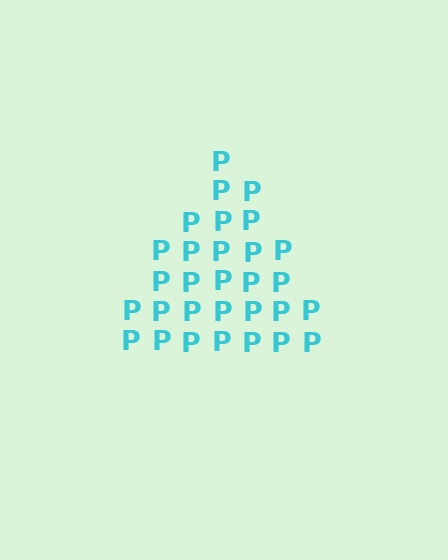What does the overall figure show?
The overall figure shows a triangle.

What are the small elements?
The small elements are letter P's.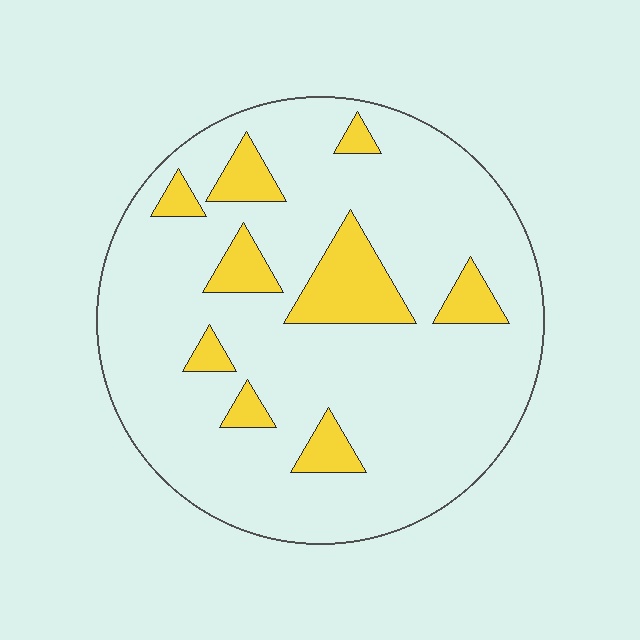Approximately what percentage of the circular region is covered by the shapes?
Approximately 15%.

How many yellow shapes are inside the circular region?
9.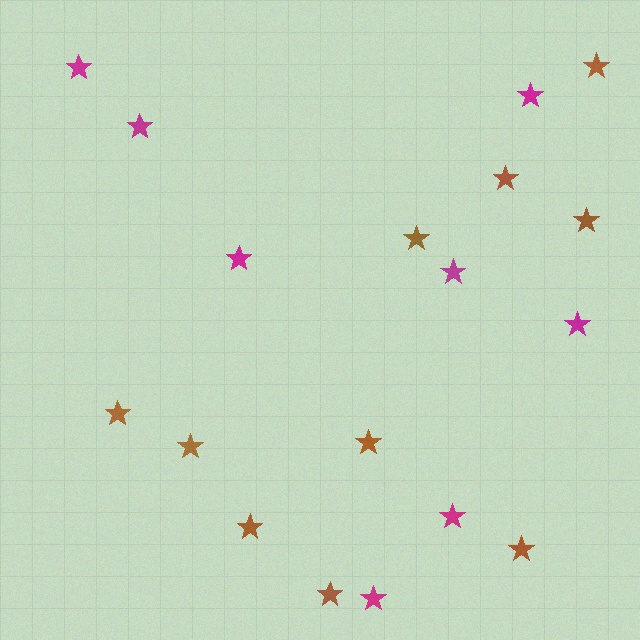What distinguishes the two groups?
There are 2 groups: one group of brown stars (10) and one group of magenta stars (8).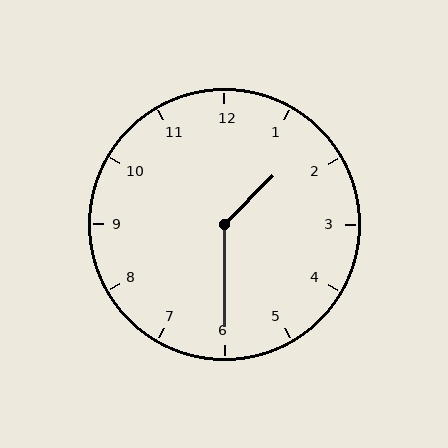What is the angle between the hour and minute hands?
Approximately 135 degrees.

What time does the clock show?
1:30.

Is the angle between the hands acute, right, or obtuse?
It is obtuse.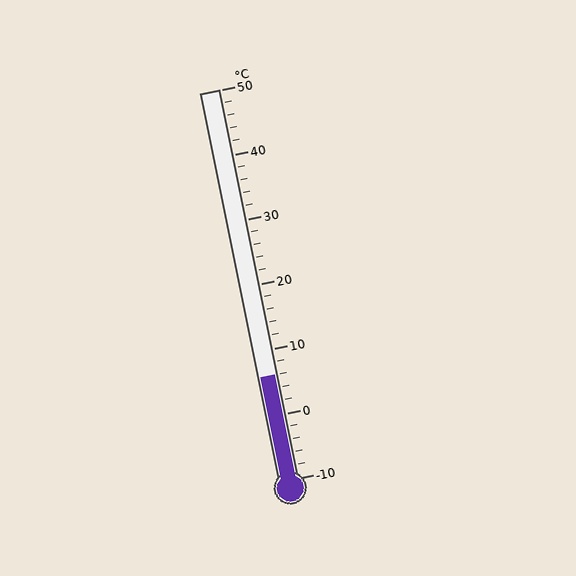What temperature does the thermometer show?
The thermometer shows approximately 6°C.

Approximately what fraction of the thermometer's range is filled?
The thermometer is filled to approximately 25% of its range.